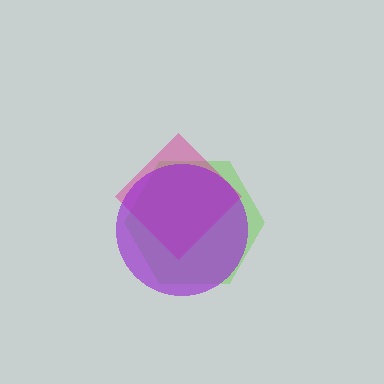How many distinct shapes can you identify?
There are 3 distinct shapes: a lime hexagon, a magenta diamond, a purple circle.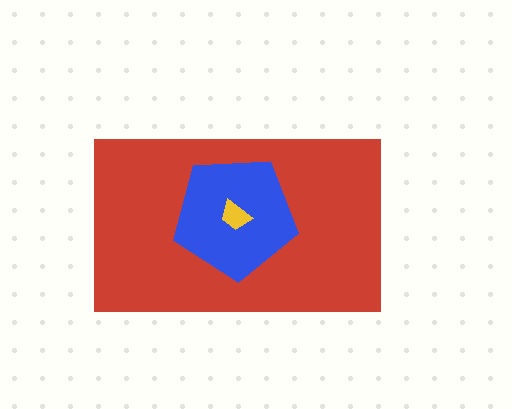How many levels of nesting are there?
3.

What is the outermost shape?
The red rectangle.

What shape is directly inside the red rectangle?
The blue pentagon.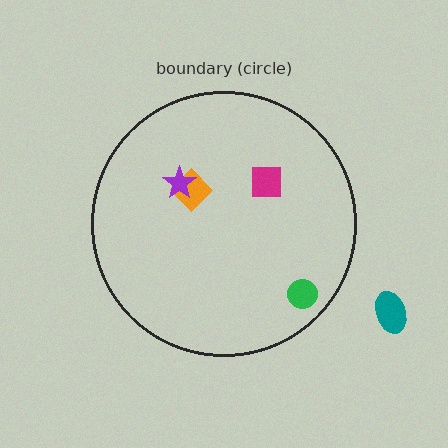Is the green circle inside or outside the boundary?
Inside.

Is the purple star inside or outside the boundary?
Inside.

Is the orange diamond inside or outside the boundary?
Inside.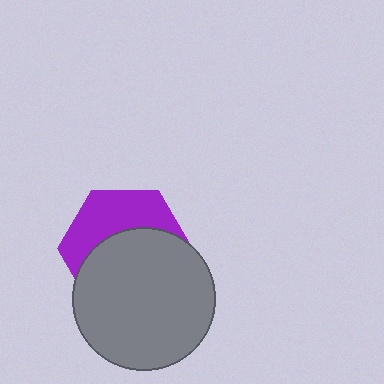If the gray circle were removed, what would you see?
You would see the complete purple hexagon.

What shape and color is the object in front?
The object in front is a gray circle.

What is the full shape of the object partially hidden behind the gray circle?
The partially hidden object is a purple hexagon.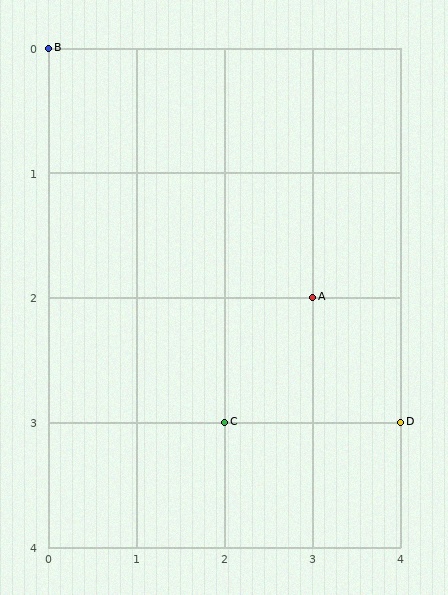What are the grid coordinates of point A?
Point A is at grid coordinates (3, 2).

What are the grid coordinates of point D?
Point D is at grid coordinates (4, 3).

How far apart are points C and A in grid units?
Points C and A are 1 column and 1 row apart (about 1.4 grid units diagonally).